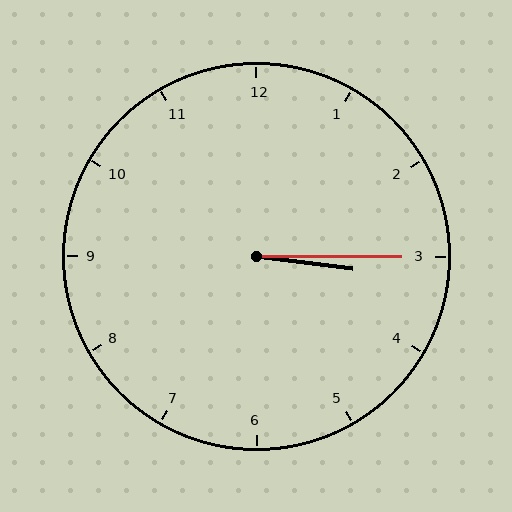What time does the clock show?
3:15.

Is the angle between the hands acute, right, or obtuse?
It is acute.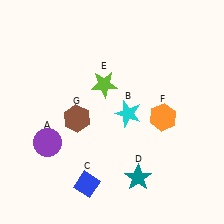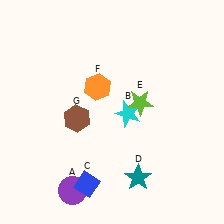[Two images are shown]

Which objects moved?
The objects that moved are: the purple circle (A), the lime star (E), the orange hexagon (F).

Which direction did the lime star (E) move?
The lime star (E) moved right.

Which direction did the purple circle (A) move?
The purple circle (A) moved down.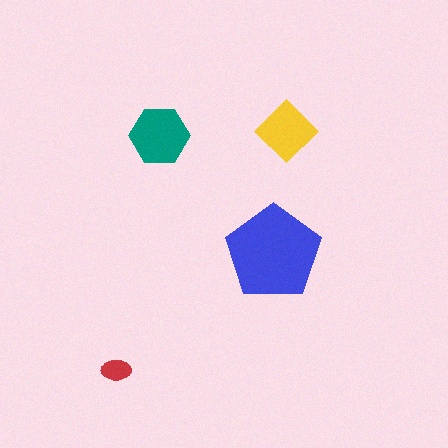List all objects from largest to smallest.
The blue pentagon, the teal hexagon, the yellow diamond, the red ellipse.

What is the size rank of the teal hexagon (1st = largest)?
2nd.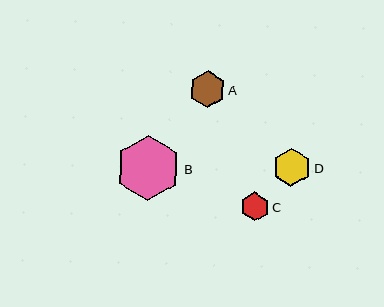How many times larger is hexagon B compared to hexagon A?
Hexagon B is approximately 1.8 times the size of hexagon A.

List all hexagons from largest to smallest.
From largest to smallest: B, D, A, C.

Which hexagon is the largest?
Hexagon B is the largest with a size of approximately 65 pixels.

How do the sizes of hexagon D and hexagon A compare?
Hexagon D and hexagon A are approximately the same size.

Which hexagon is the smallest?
Hexagon C is the smallest with a size of approximately 29 pixels.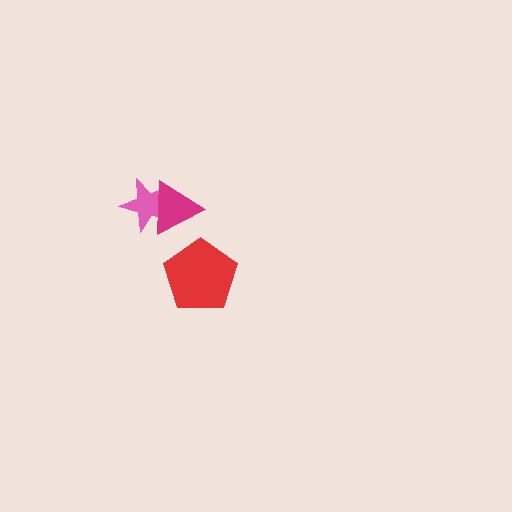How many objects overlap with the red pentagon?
0 objects overlap with the red pentagon.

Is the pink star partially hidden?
Yes, it is partially covered by another shape.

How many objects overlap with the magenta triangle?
1 object overlaps with the magenta triangle.